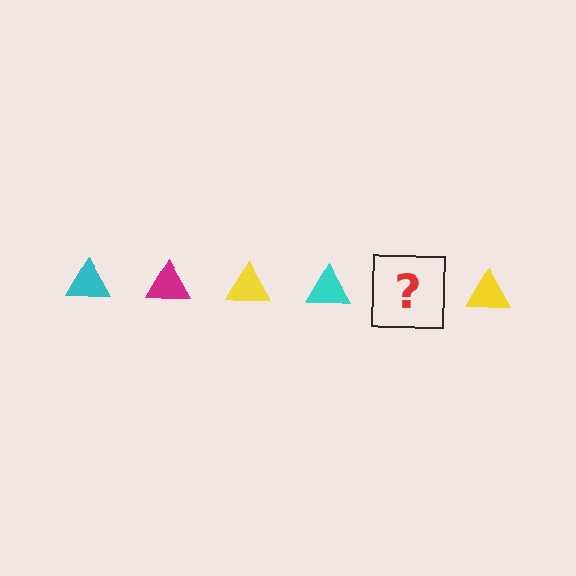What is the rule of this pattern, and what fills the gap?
The rule is that the pattern cycles through cyan, magenta, yellow triangles. The gap should be filled with a magenta triangle.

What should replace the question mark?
The question mark should be replaced with a magenta triangle.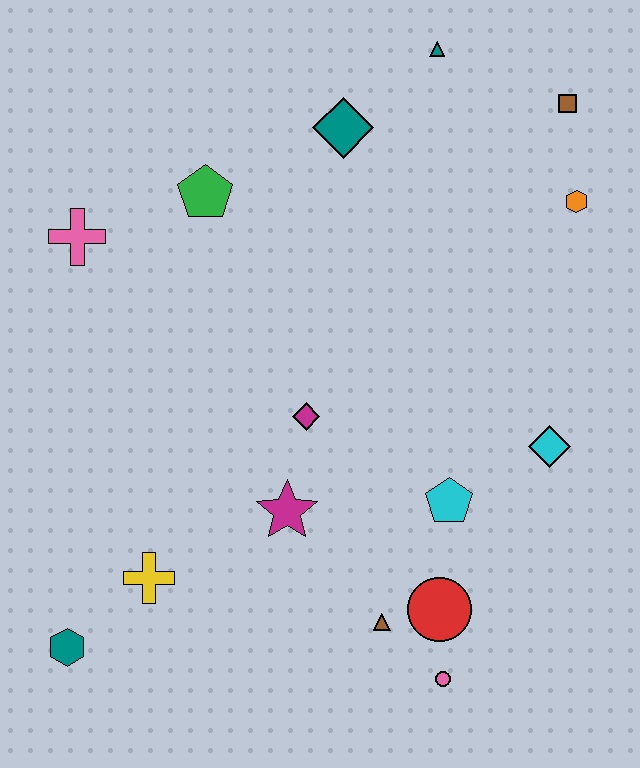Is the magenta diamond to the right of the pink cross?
Yes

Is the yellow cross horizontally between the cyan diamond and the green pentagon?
No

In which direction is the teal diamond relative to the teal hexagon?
The teal diamond is above the teal hexagon.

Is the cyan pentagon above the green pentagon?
No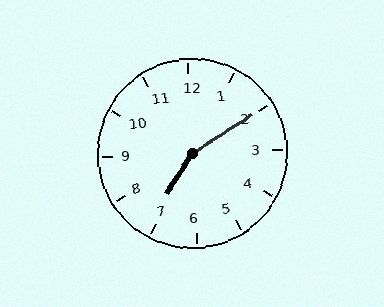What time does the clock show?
7:10.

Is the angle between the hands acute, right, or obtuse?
It is obtuse.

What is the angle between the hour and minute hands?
Approximately 155 degrees.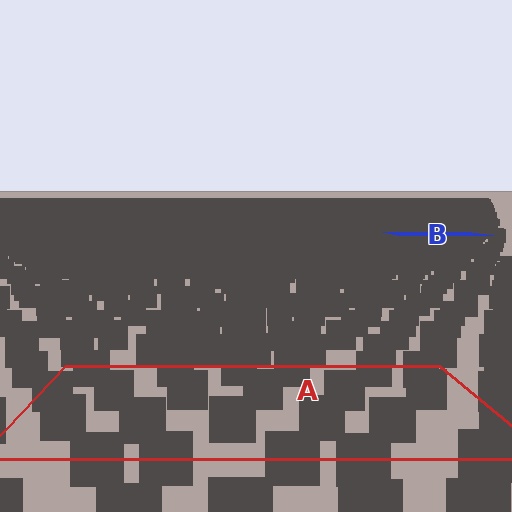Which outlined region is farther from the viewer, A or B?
Region B is farther from the viewer — the texture elements inside it appear smaller and more densely packed.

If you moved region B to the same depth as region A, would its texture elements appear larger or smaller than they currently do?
They would appear larger. At a closer depth, the same texture elements are projected at a bigger on-screen size.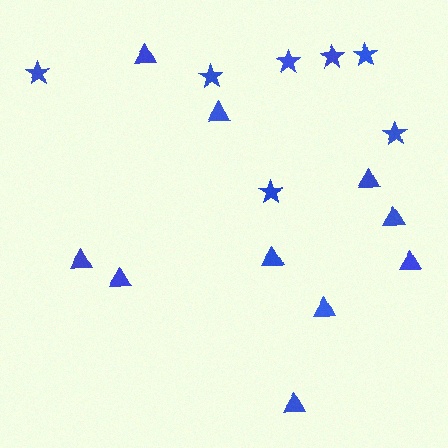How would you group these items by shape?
There are 2 groups: one group of triangles (10) and one group of stars (7).